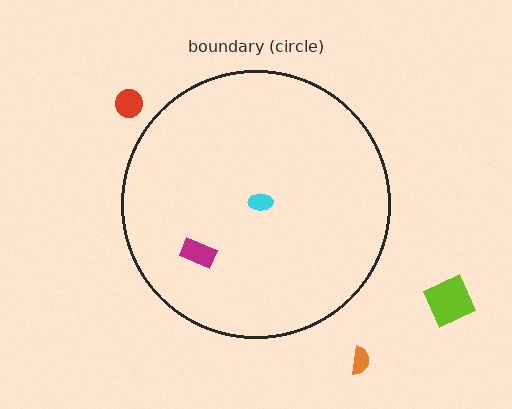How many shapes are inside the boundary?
2 inside, 3 outside.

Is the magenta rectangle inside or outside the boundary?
Inside.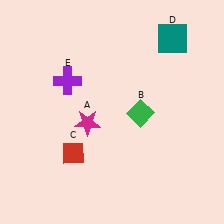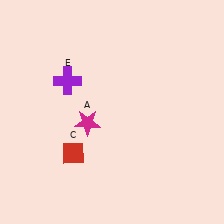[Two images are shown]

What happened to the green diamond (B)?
The green diamond (B) was removed in Image 2. It was in the bottom-right area of Image 1.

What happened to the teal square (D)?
The teal square (D) was removed in Image 2. It was in the top-right area of Image 1.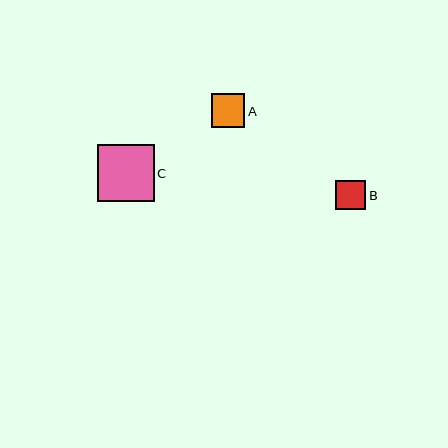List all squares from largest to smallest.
From largest to smallest: C, A, B.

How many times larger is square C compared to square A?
Square C is approximately 1.7 times the size of square A.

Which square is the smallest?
Square B is the smallest with a size of approximately 30 pixels.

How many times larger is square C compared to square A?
Square C is approximately 1.7 times the size of square A.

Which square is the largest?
Square C is the largest with a size of approximately 57 pixels.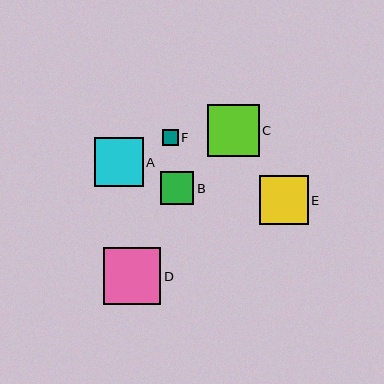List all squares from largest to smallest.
From largest to smallest: D, C, E, A, B, F.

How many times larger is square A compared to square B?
Square A is approximately 1.5 times the size of square B.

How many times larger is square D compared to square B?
Square D is approximately 1.7 times the size of square B.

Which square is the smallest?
Square F is the smallest with a size of approximately 16 pixels.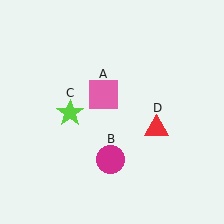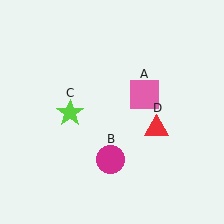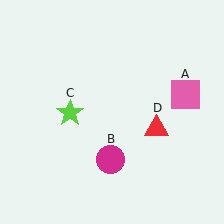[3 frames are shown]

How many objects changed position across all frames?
1 object changed position: pink square (object A).